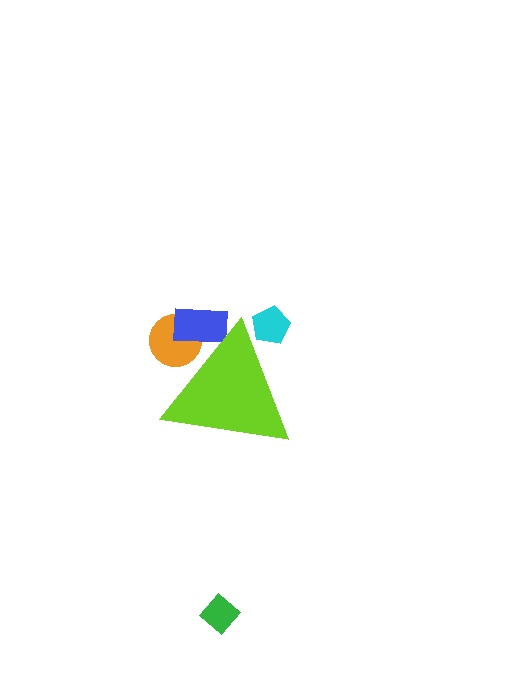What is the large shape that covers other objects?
A lime triangle.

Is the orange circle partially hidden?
Yes, the orange circle is partially hidden behind the lime triangle.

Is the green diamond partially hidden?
No, the green diamond is fully visible.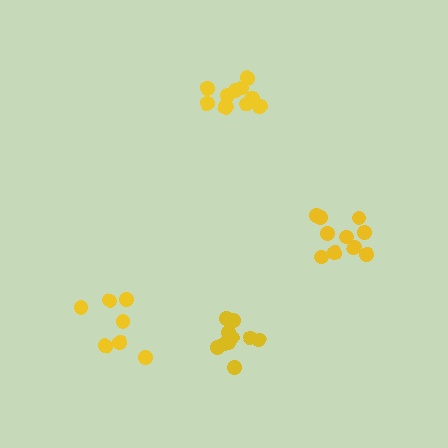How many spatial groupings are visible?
There are 4 spatial groupings.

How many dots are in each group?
Group 1: 10 dots, Group 2: 11 dots, Group 3: 11 dots, Group 4: 7 dots (39 total).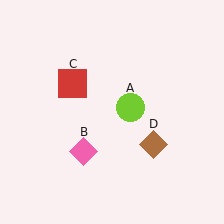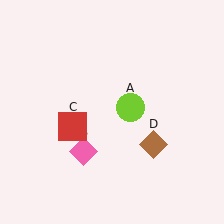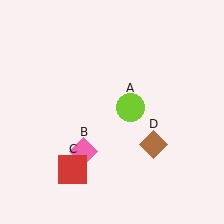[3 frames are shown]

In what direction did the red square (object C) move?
The red square (object C) moved down.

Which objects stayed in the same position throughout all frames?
Lime circle (object A) and pink diamond (object B) and brown diamond (object D) remained stationary.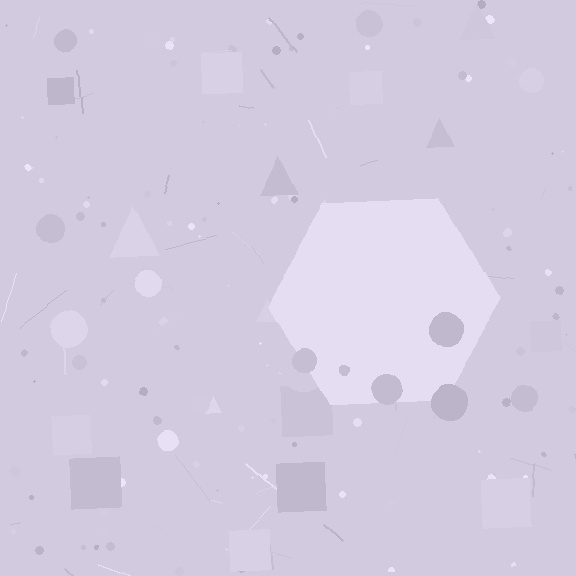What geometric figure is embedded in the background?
A hexagon is embedded in the background.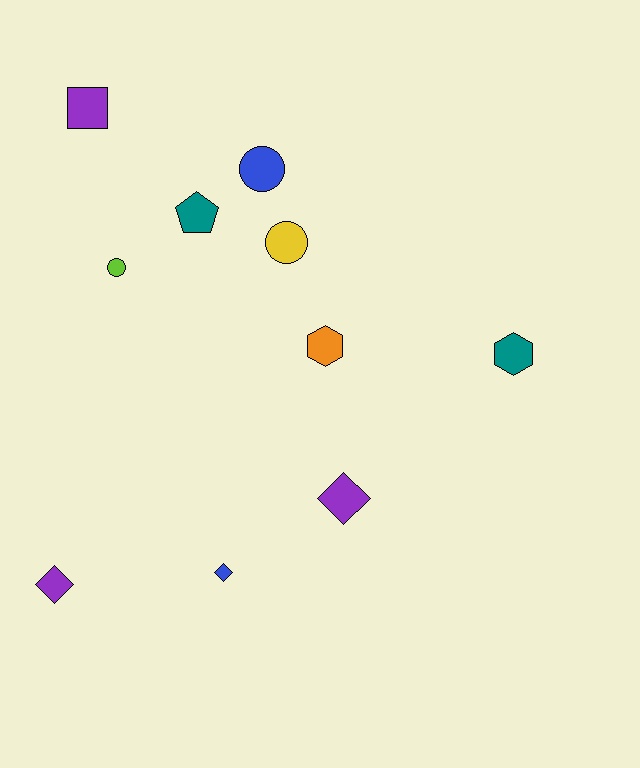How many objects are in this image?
There are 10 objects.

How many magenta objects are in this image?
There are no magenta objects.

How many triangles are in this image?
There are no triangles.